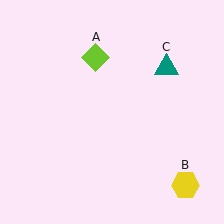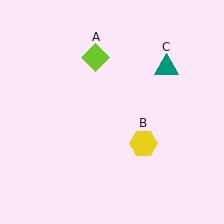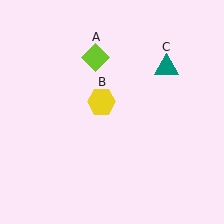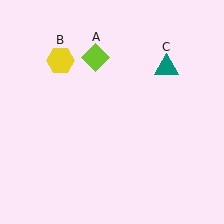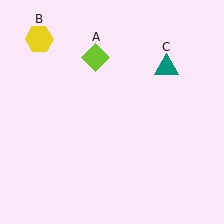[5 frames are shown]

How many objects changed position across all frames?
1 object changed position: yellow hexagon (object B).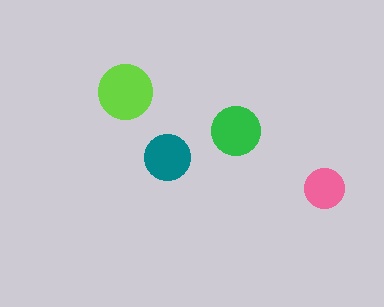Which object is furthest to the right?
The pink circle is rightmost.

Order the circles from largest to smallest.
the lime one, the green one, the teal one, the pink one.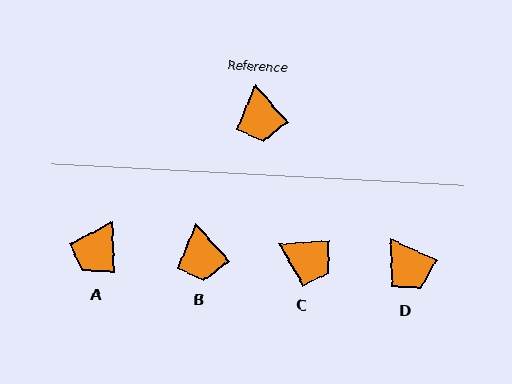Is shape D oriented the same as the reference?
No, it is off by about 24 degrees.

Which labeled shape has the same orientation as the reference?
B.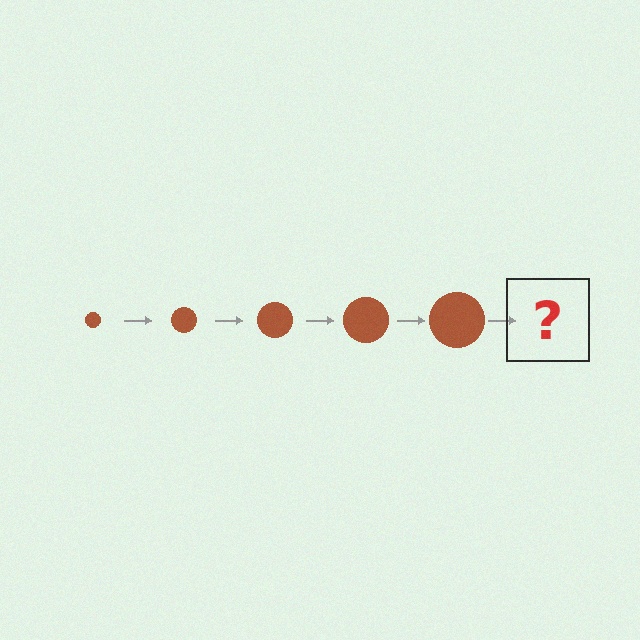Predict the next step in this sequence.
The next step is a brown circle, larger than the previous one.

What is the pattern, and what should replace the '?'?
The pattern is that the circle gets progressively larger each step. The '?' should be a brown circle, larger than the previous one.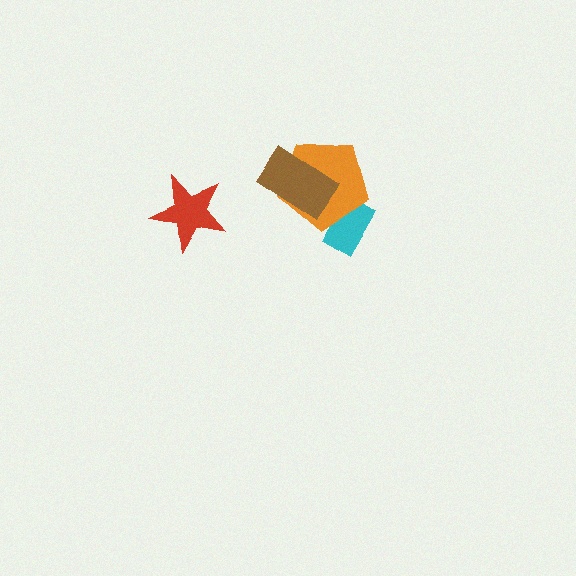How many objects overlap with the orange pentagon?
2 objects overlap with the orange pentagon.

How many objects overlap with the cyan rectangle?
1 object overlaps with the cyan rectangle.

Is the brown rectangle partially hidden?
No, no other shape covers it.